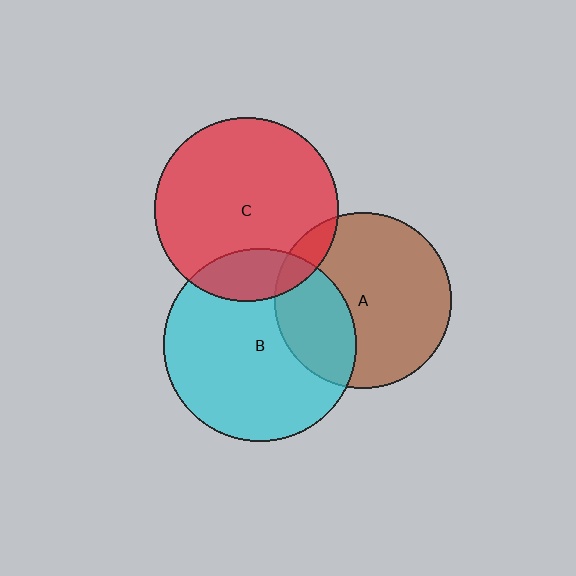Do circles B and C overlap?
Yes.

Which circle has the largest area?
Circle B (cyan).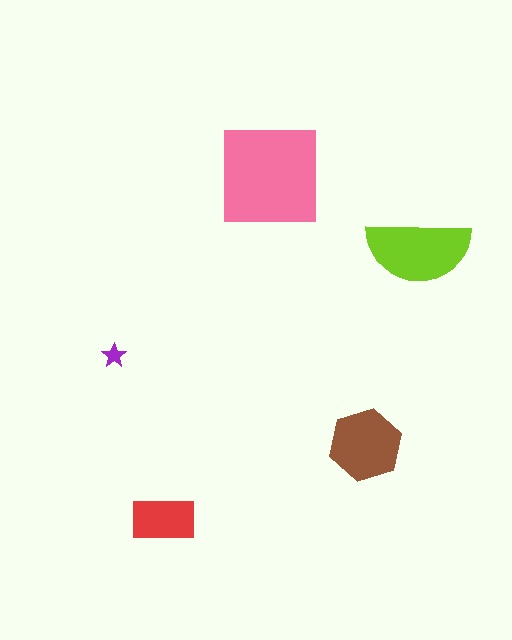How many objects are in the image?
There are 5 objects in the image.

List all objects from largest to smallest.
The pink square, the lime semicircle, the brown hexagon, the red rectangle, the purple star.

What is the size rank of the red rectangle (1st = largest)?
4th.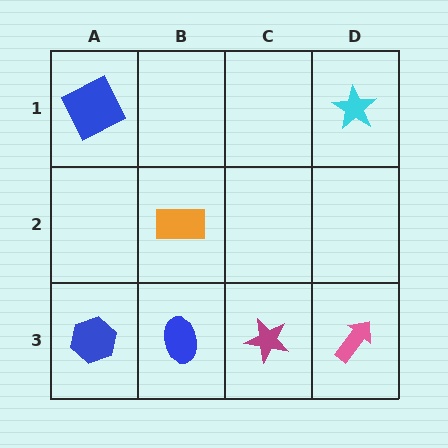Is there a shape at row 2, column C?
No, that cell is empty.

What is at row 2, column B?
An orange rectangle.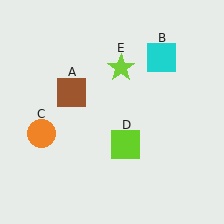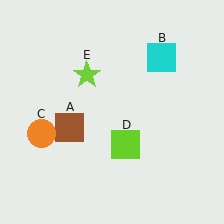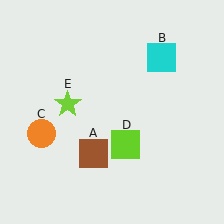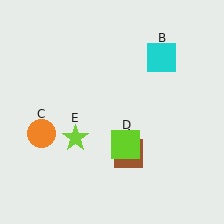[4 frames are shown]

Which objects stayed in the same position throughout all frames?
Cyan square (object B) and orange circle (object C) and lime square (object D) remained stationary.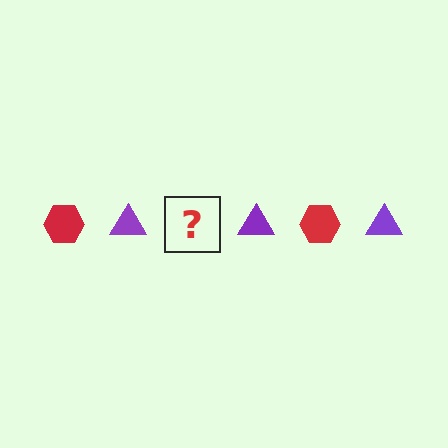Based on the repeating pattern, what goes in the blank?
The blank should be a red hexagon.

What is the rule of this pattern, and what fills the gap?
The rule is that the pattern alternates between red hexagon and purple triangle. The gap should be filled with a red hexagon.